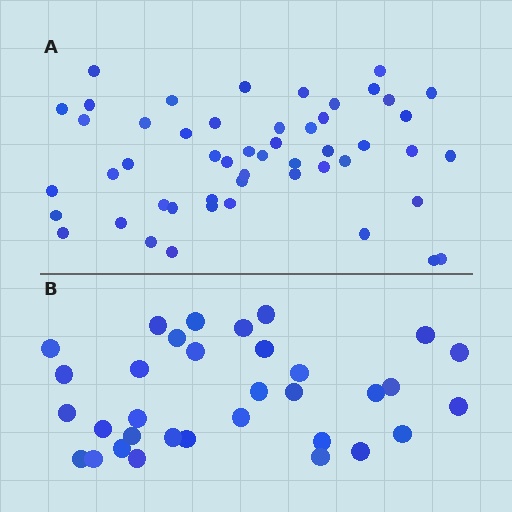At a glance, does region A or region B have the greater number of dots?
Region A (the top region) has more dots.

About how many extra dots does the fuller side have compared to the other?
Region A has approximately 20 more dots than region B.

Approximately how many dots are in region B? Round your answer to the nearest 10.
About 30 dots. (The exact count is 33, which rounds to 30.)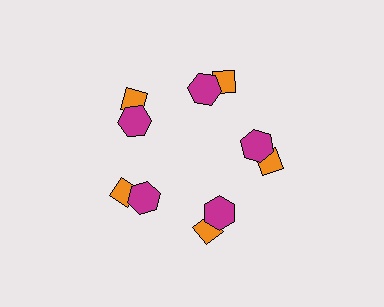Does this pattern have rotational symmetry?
Yes, this pattern has 5-fold rotational symmetry. It looks the same after rotating 72 degrees around the center.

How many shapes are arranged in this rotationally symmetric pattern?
There are 10 shapes, arranged in 5 groups of 2.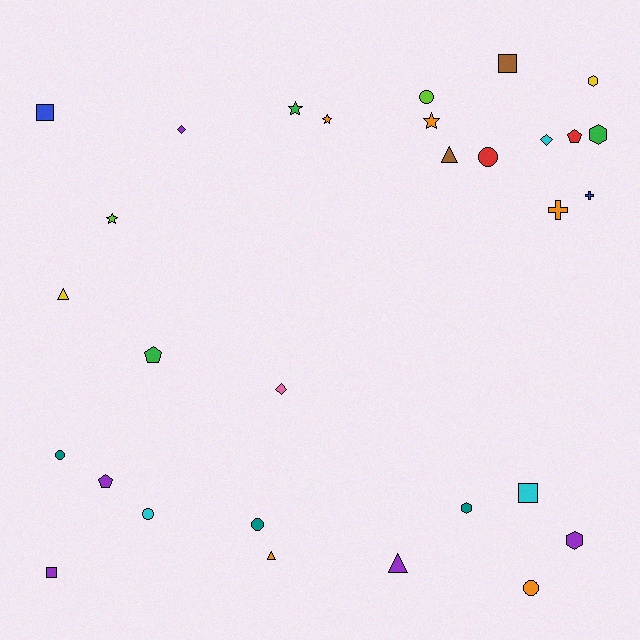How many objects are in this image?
There are 30 objects.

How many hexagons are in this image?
There are 4 hexagons.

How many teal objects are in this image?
There are 3 teal objects.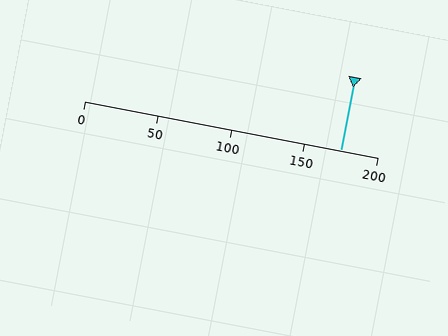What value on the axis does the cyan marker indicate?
The marker indicates approximately 175.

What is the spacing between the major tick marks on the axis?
The major ticks are spaced 50 apart.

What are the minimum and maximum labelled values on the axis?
The axis runs from 0 to 200.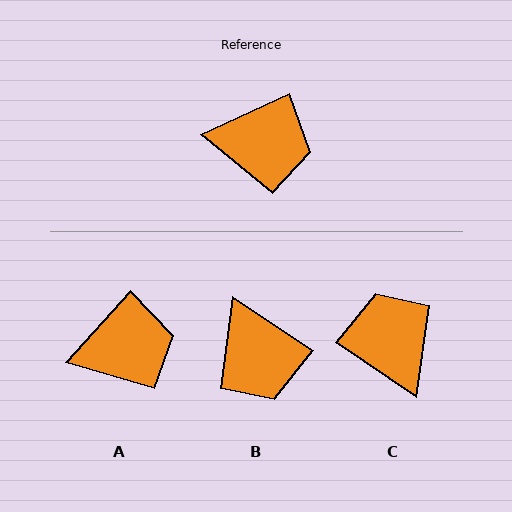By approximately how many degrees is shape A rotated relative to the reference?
Approximately 23 degrees counter-clockwise.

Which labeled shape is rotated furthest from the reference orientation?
C, about 121 degrees away.